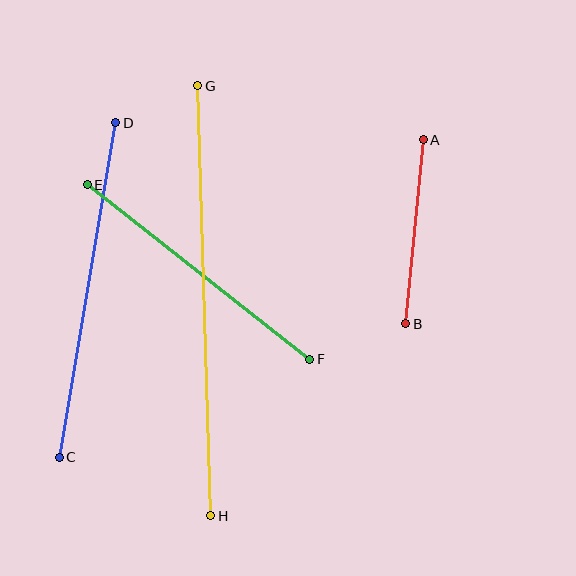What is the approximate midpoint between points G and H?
The midpoint is at approximately (204, 301) pixels.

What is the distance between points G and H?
The distance is approximately 430 pixels.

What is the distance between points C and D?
The distance is approximately 339 pixels.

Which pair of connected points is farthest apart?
Points G and H are farthest apart.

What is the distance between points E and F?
The distance is approximately 283 pixels.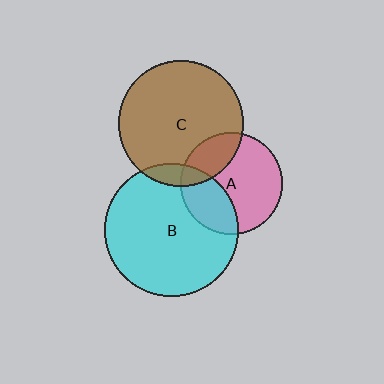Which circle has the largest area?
Circle B (cyan).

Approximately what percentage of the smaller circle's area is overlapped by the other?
Approximately 25%.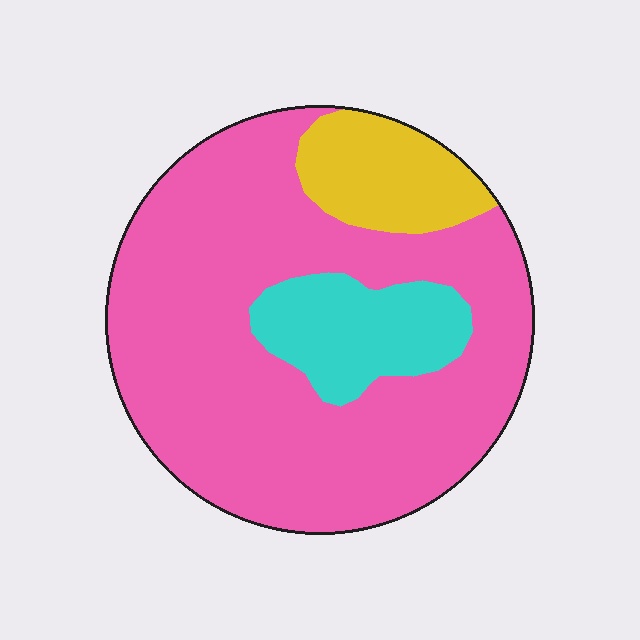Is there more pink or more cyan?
Pink.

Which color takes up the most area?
Pink, at roughly 75%.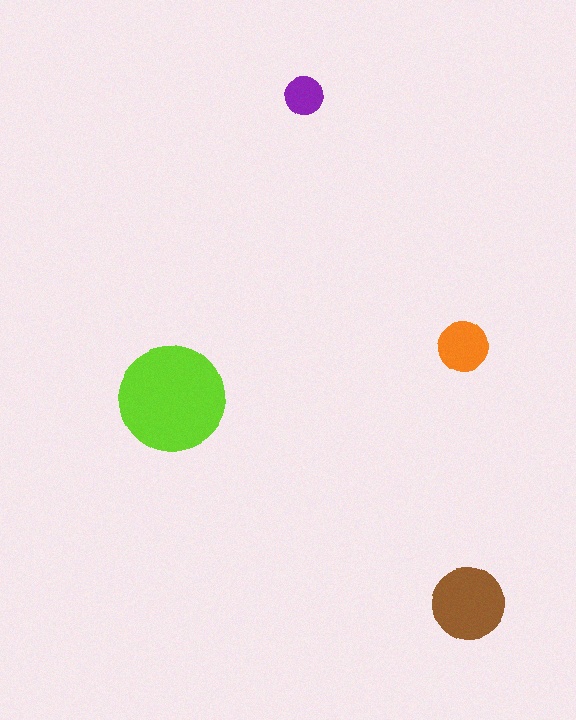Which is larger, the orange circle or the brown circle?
The brown one.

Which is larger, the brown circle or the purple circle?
The brown one.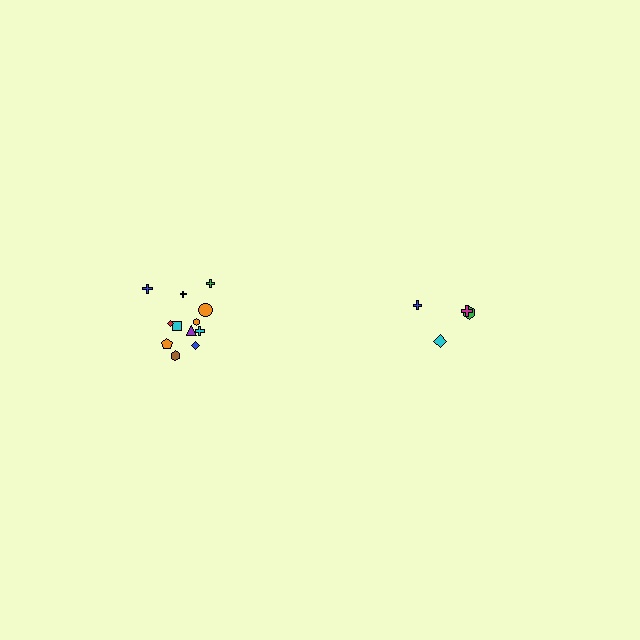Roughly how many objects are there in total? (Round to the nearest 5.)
Roughly 15 objects in total.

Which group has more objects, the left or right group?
The left group.